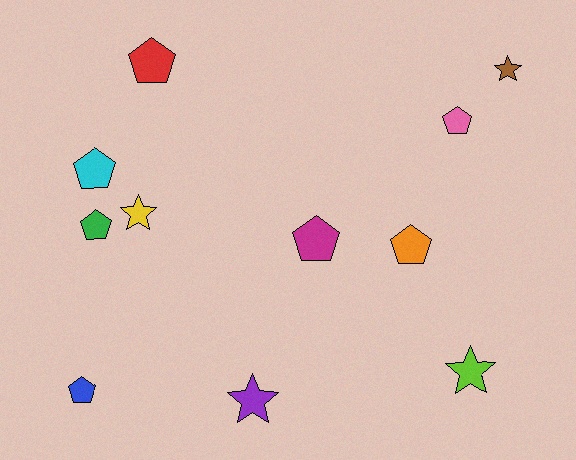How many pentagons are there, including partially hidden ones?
There are 7 pentagons.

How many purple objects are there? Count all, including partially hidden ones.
There is 1 purple object.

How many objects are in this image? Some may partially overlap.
There are 11 objects.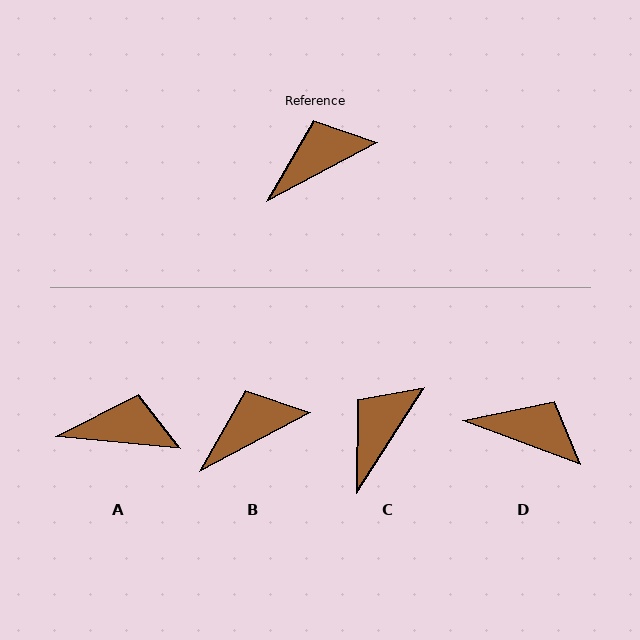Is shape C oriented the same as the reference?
No, it is off by about 29 degrees.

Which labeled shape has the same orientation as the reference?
B.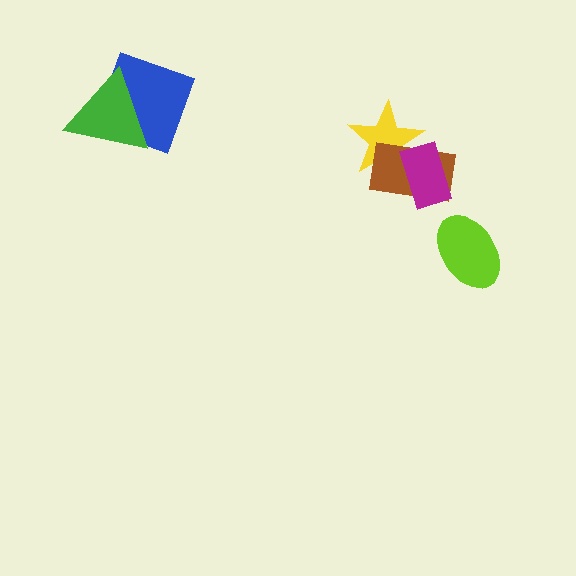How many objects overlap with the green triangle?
1 object overlaps with the green triangle.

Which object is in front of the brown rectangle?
The magenta rectangle is in front of the brown rectangle.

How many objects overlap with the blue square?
1 object overlaps with the blue square.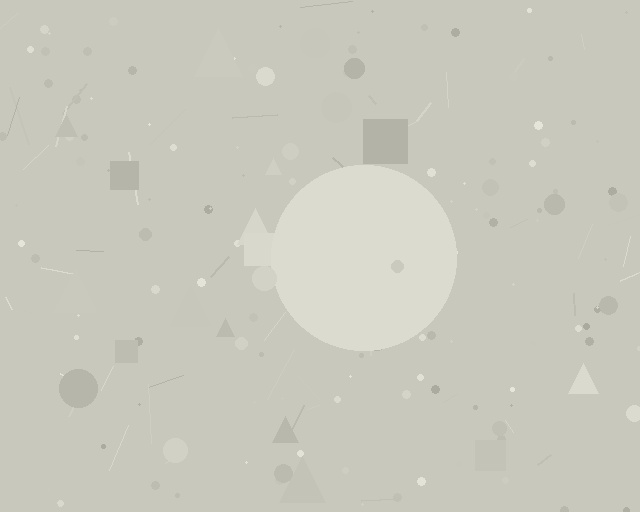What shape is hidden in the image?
A circle is hidden in the image.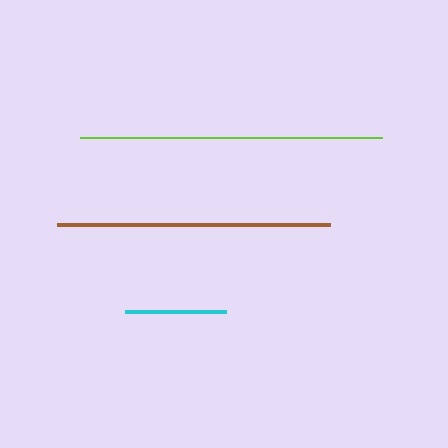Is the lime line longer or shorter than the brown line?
The lime line is longer than the brown line.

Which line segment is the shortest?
The cyan line is the shortest at approximately 101 pixels.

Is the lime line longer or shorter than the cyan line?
The lime line is longer than the cyan line.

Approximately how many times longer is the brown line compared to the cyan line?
The brown line is approximately 2.7 times the length of the cyan line.